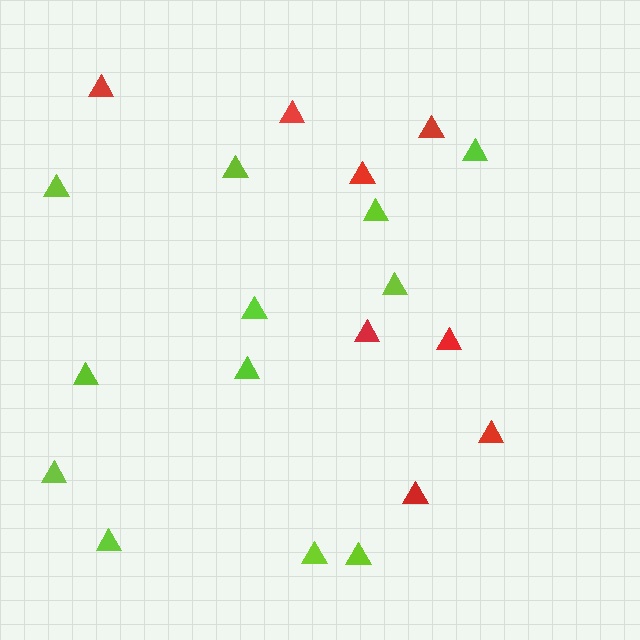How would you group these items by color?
There are 2 groups: one group of red triangles (8) and one group of lime triangles (12).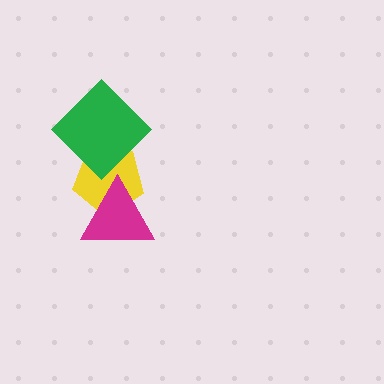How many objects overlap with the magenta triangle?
1 object overlaps with the magenta triangle.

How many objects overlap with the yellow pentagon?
2 objects overlap with the yellow pentagon.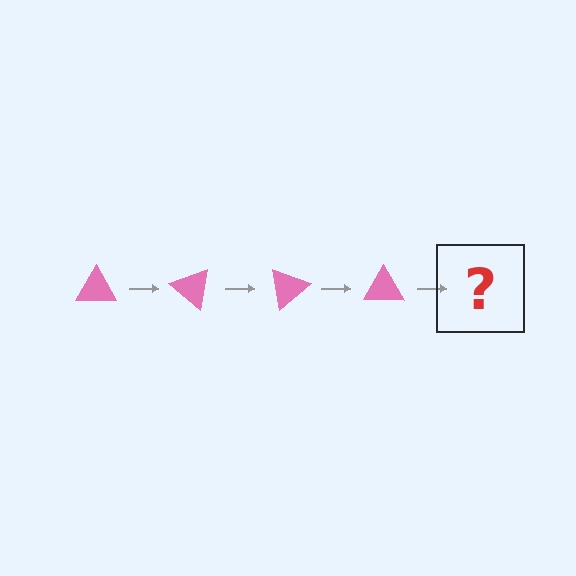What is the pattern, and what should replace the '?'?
The pattern is that the triangle rotates 40 degrees each step. The '?' should be a pink triangle rotated 160 degrees.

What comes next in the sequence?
The next element should be a pink triangle rotated 160 degrees.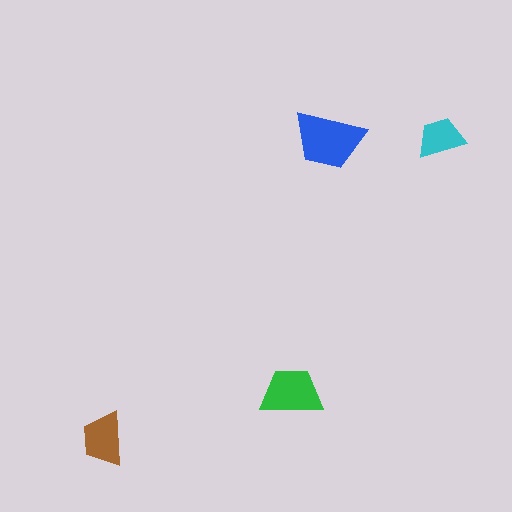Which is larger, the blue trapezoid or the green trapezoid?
The blue one.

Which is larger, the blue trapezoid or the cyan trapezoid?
The blue one.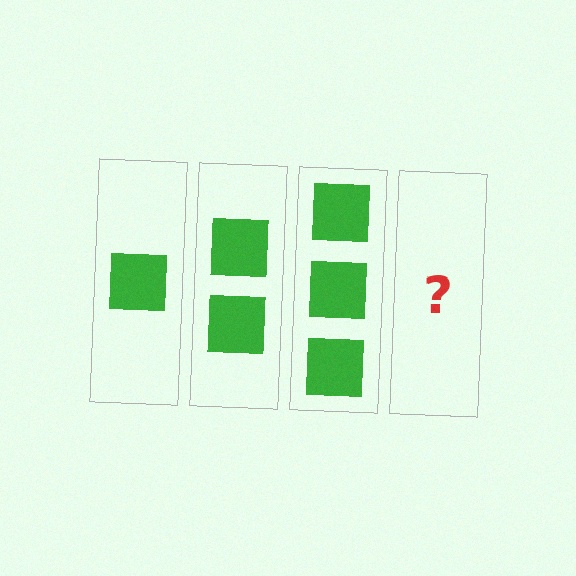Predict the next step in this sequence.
The next step is 4 squares.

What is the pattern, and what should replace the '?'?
The pattern is that each step adds one more square. The '?' should be 4 squares.